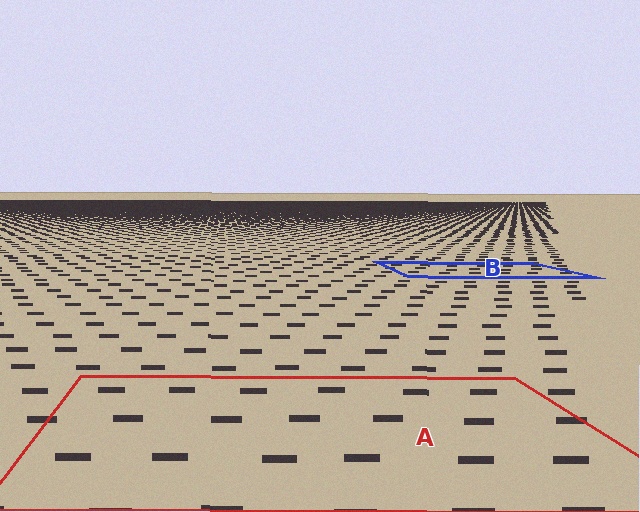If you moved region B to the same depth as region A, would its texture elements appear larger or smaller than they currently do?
They would appear larger. At a closer depth, the same texture elements are projected at a bigger on-screen size.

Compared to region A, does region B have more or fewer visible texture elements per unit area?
Region B has more texture elements per unit area — they are packed more densely because it is farther away.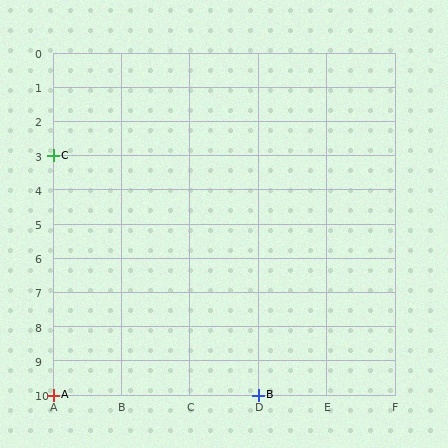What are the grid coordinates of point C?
Point C is at grid coordinates (A, 3).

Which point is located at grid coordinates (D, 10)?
Point B is at (D, 10).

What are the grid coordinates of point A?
Point A is at grid coordinates (A, 10).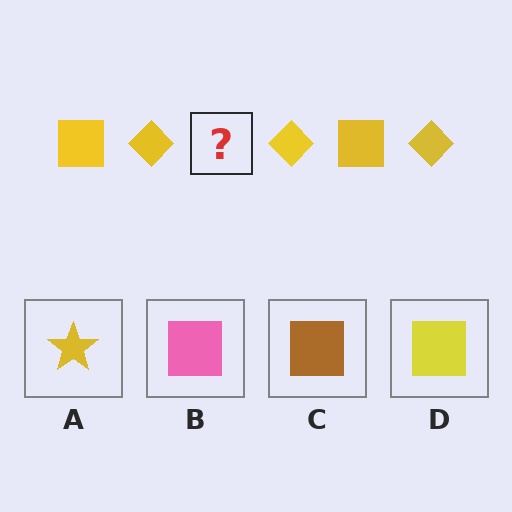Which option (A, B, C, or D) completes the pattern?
D.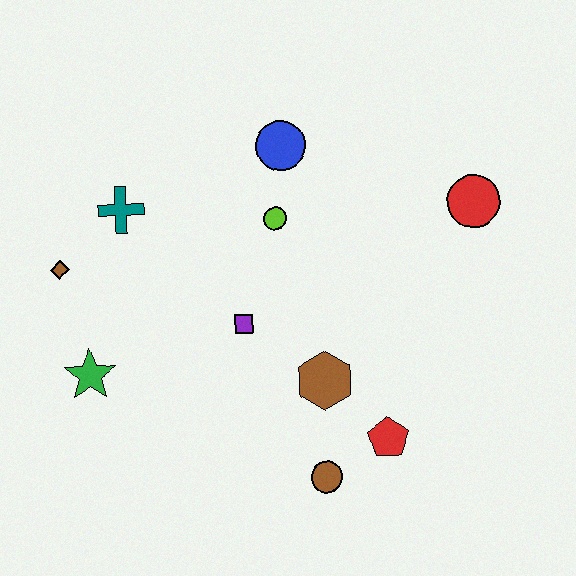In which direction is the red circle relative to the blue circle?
The red circle is to the right of the blue circle.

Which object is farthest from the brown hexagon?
The brown diamond is farthest from the brown hexagon.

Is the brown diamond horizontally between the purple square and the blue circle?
No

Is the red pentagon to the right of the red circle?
No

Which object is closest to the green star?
The brown diamond is closest to the green star.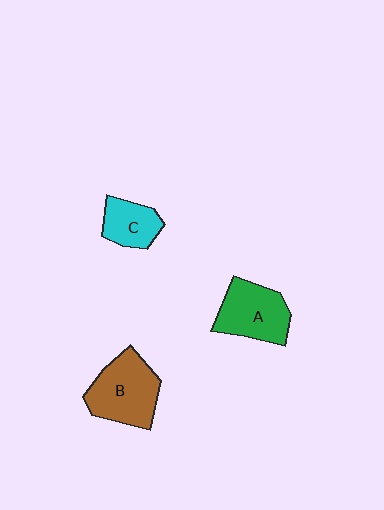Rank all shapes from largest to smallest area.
From largest to smallest: B (brown), A (green), C (cyan).